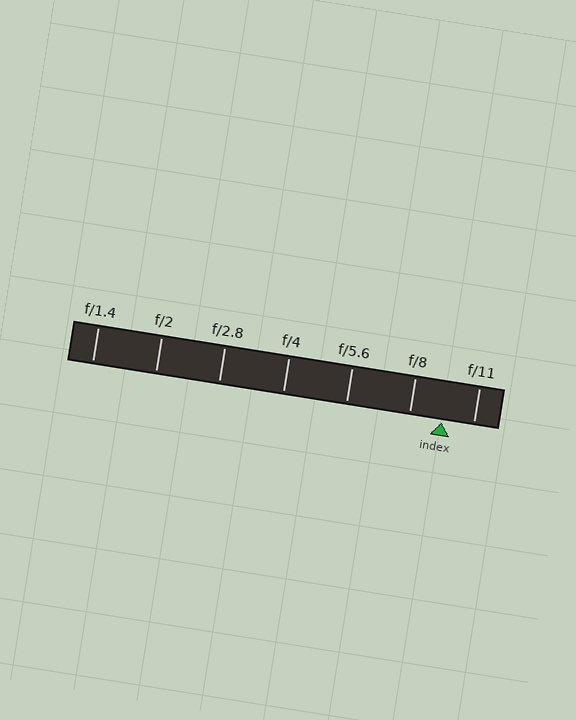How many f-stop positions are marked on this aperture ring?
There are 7 f-stop positions marked.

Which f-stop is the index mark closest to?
The index mark is closest to f/11.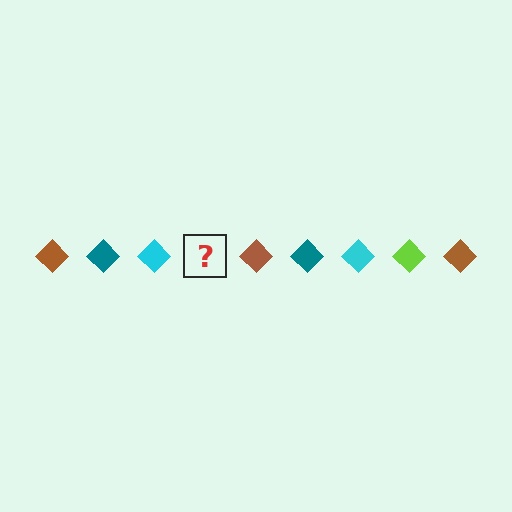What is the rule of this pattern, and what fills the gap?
The rule is that the pattern cycles through brown, teal, cyan, lime diamonds. The gap should be filled with a lime diamond.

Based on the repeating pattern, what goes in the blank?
The blank should be a lime diamond.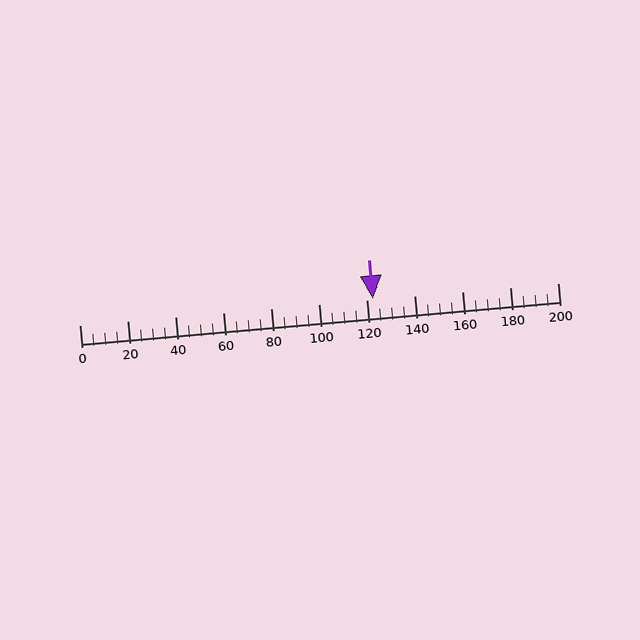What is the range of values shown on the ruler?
The ruler shows values from 0 to 200.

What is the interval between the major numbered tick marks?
The major tick marks are spaced 20 units apart.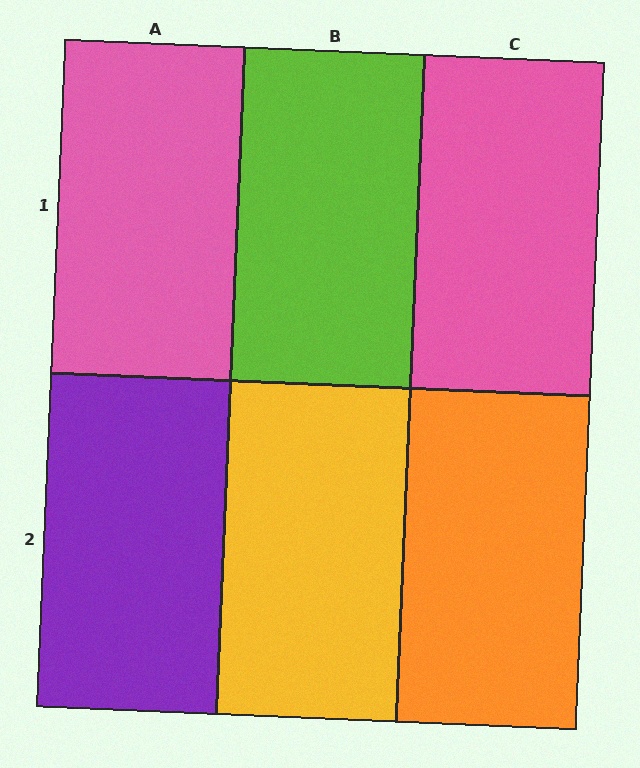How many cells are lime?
1 cell is lime.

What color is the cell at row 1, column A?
Pink.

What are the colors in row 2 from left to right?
Purple, yellow, orange.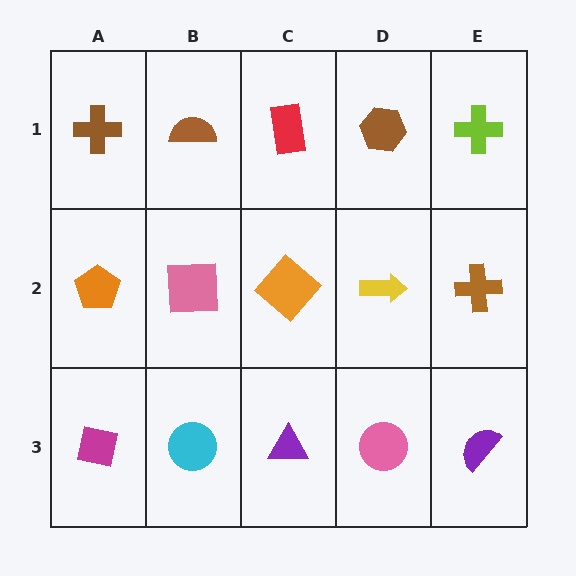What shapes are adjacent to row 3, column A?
An orange pentagon (row 2, column A), a cyan circle (row 3, column B).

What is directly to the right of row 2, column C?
A yellow arrow.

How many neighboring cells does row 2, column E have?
3.